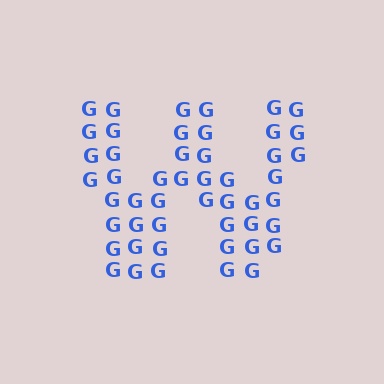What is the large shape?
The large shape is the letter W.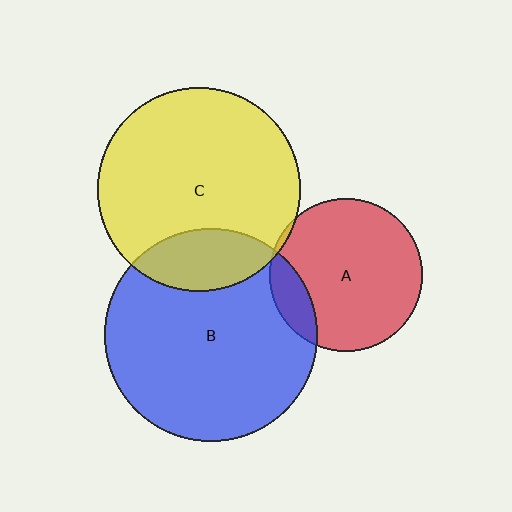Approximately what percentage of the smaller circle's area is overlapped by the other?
Approximately 15%.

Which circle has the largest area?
Circle B (blue).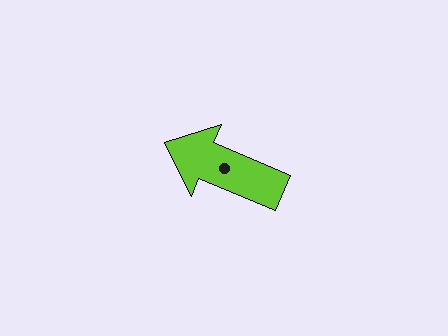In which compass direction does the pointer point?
Northwest.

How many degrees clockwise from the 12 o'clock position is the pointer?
Approximately 293 degrees.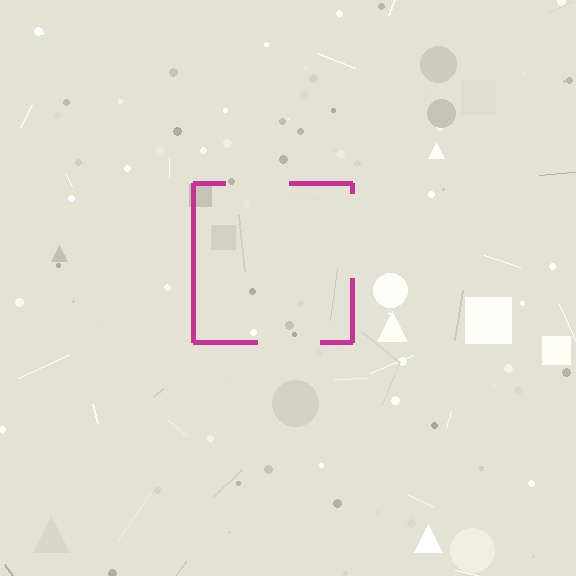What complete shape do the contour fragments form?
The contour fragments form a square.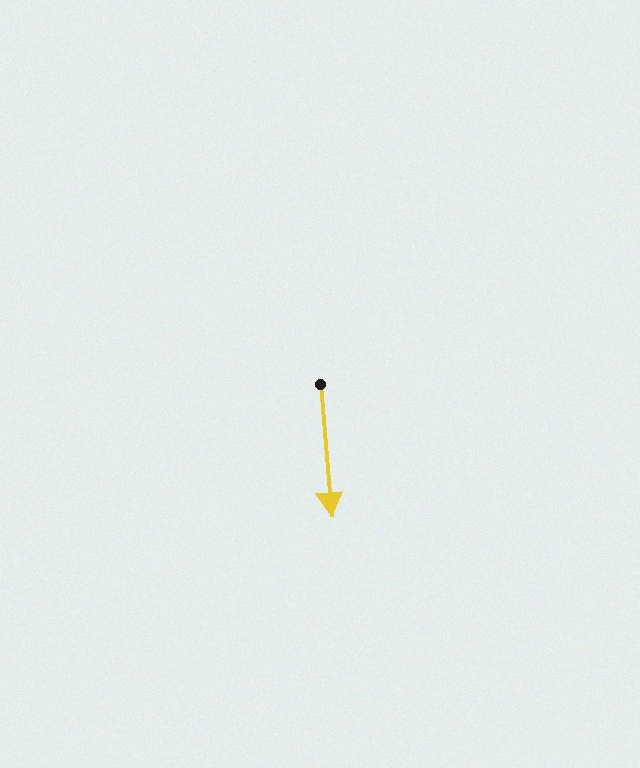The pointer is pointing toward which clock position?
Roughly 6 o'clock.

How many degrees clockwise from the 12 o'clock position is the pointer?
Approximately 175 degrees.